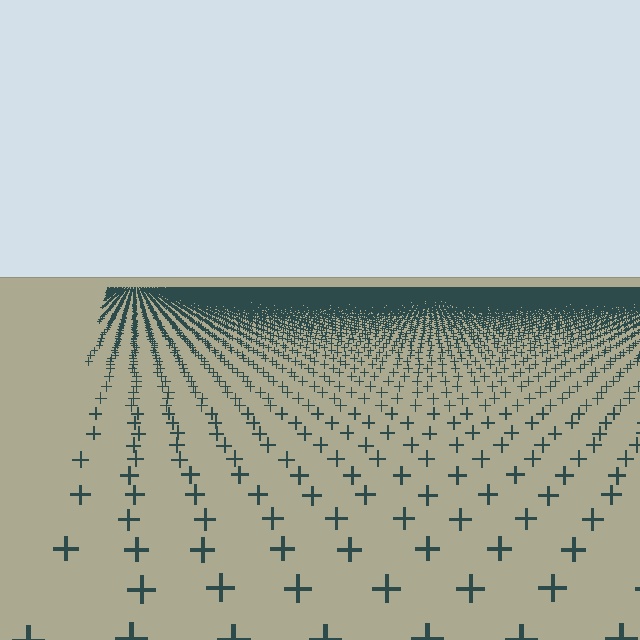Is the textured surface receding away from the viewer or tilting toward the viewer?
The surface is receding away from the viewer. Texture elements get smaller and denser toward the top.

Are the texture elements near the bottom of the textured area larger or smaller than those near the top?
Larger. Near the bottom, elements are closer to the viewer and appear at a bigger on-screen size.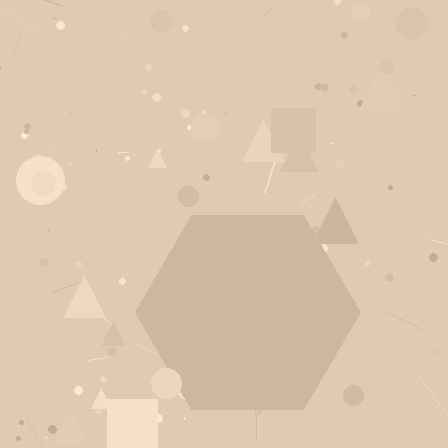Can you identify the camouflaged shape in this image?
The camouflaged shape is a hexagon.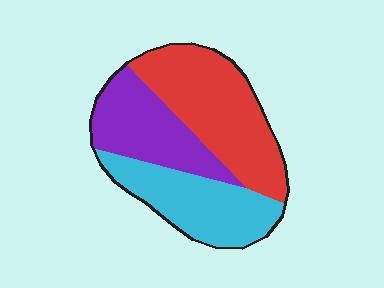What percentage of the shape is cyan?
Cyan takes up between a quarter and a half of the shape.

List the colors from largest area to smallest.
From largest to smallest: red, cyan, purple.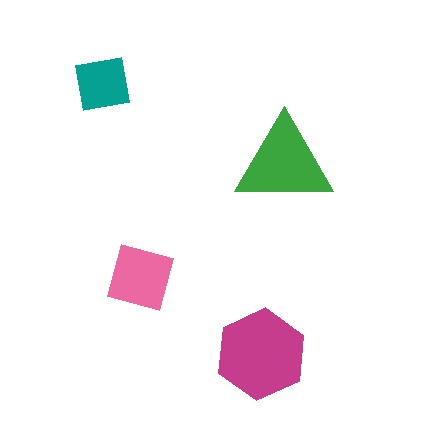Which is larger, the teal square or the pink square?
The pink square.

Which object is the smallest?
The teal square.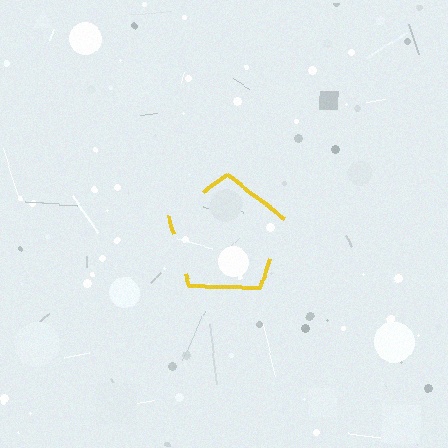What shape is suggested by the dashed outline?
The dashed outline suggests a pentagon.